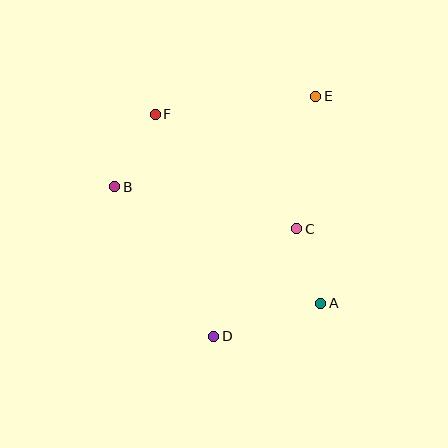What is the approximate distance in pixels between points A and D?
The distance between A and D is approximately 112 pixels.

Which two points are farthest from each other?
Points D and E are farthest from each other.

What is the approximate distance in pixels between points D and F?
The distance between D and F is approximately 230 pixels.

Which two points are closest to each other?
Points A and C are closest to each other.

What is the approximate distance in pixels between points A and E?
The distance between A and E is approximately 207 pixels.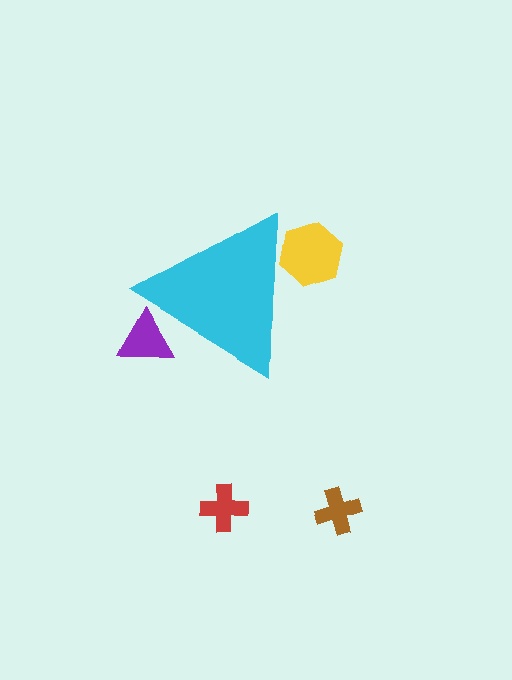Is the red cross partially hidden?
No, the red cross is fully visible.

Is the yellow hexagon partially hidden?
Yes, the yellow hexagon is partially hidden behind the cyan triangle.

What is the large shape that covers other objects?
A cyan triangle.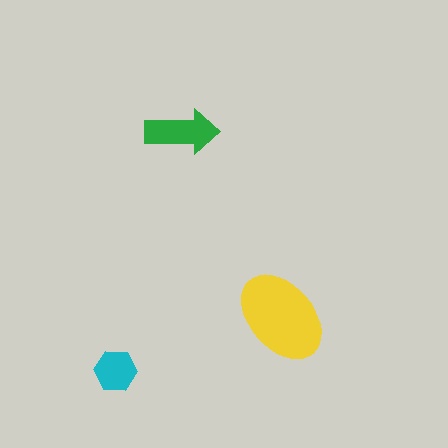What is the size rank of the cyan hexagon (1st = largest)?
3rd.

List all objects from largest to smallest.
The yellow ellipse, the green arrow, the cyan hexagon.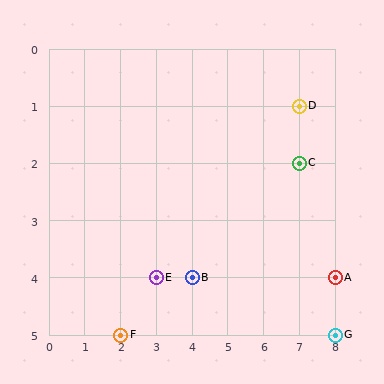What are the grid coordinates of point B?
Point B is at grid coordinates (4, 4).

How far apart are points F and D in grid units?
Points F and D are 5 columns and 4 rows apart (about 6.4 grid units diagonally).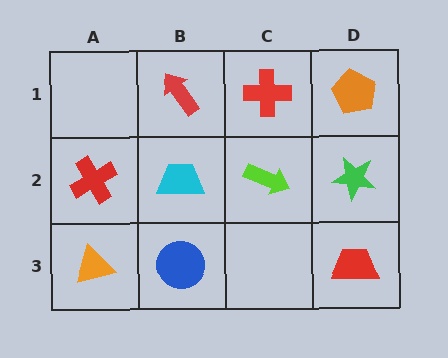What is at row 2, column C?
A lime arrow.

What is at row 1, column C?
A red cross.